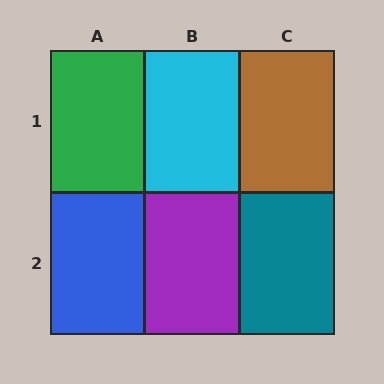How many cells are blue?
1 cell is blue.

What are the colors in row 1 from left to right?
Green, cyan, brown.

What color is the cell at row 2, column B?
Purple.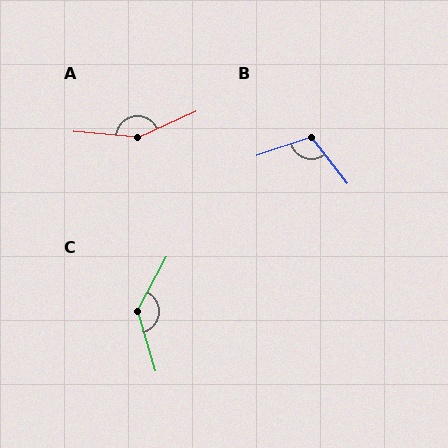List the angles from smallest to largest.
B (109°), C (135°), A (151°).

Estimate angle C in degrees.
Approximately 135 degrees.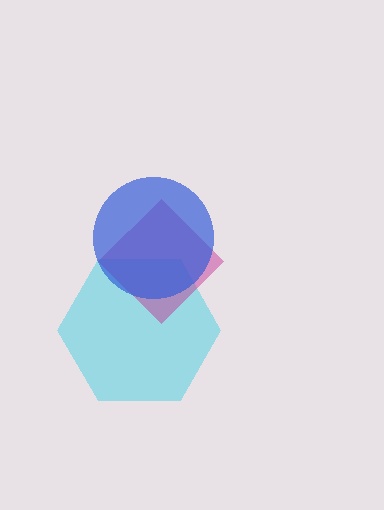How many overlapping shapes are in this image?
There are 3 overlapping shapes in the image.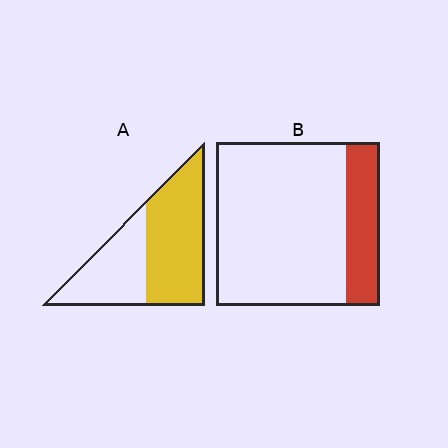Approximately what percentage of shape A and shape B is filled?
A is approximately 60% and B is approximately 20%.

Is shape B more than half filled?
No.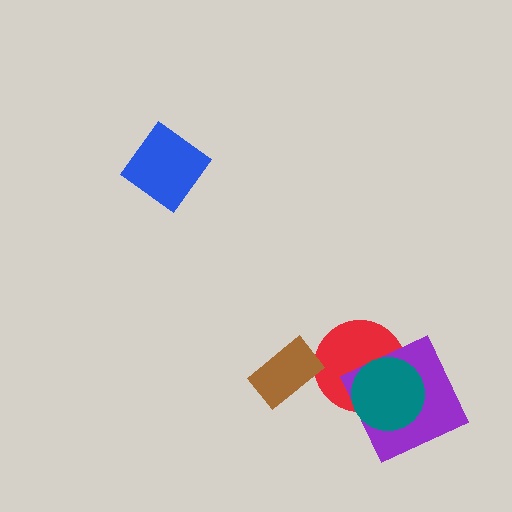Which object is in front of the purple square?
The teal circle is in front of the purple square.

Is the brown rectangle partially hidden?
No, no other shape covers it.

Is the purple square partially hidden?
Yes, it is partially covered by another shape.